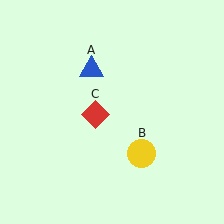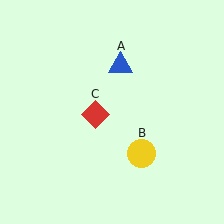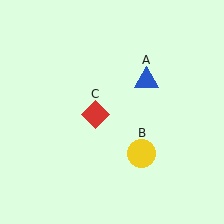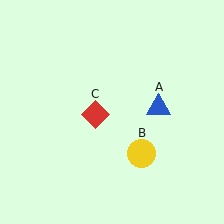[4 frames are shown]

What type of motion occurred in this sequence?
The blue triangle (object A) rotated clockwise around the center of the scene.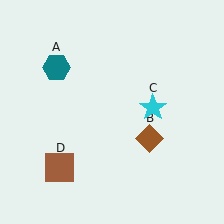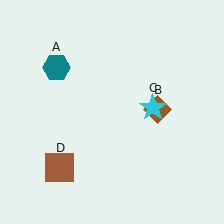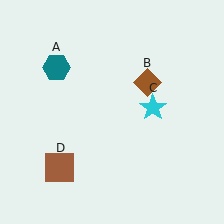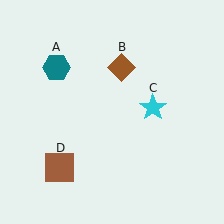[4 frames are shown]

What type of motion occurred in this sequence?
The brown diamond (object B) rotated counterclockwise around the center of the scene.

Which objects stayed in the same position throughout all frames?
Teal hexagon (object A) and cyan star (object C) and brown square (object D) remained stationary.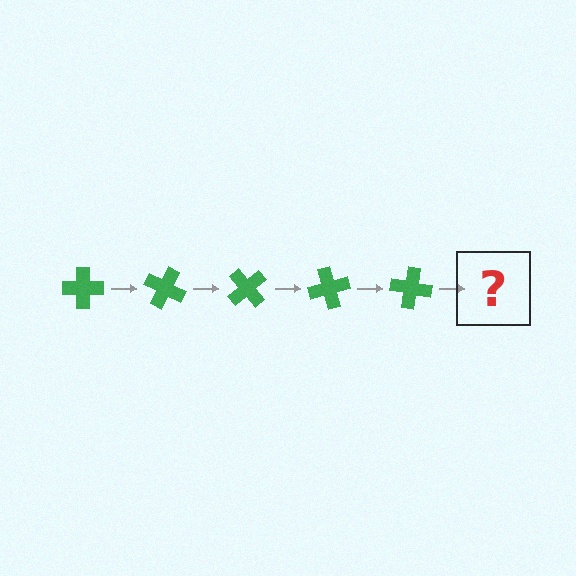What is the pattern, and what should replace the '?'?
The pattern is that the cross rotates 25 degrees each step. The '?' should be a green cross rotated 125 degrees.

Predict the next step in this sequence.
The next step is a green cross rotated 125 degrees.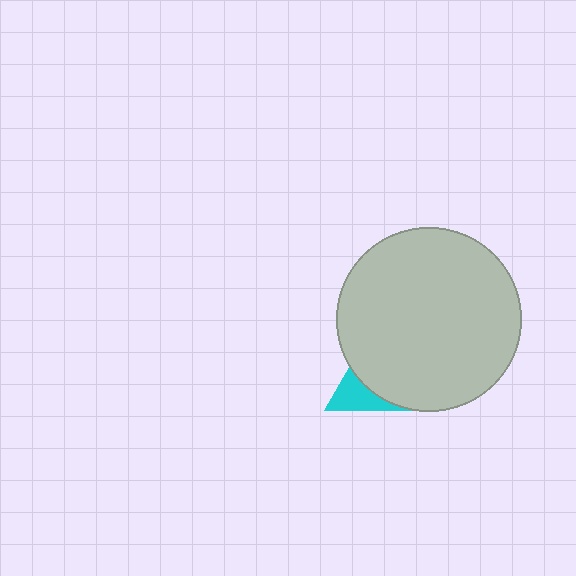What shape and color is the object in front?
The object in front is a light gray circle.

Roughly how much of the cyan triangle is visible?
A small part of it is visible (roughly 33%).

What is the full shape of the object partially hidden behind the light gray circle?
The partially hidden object is a cyan triangle.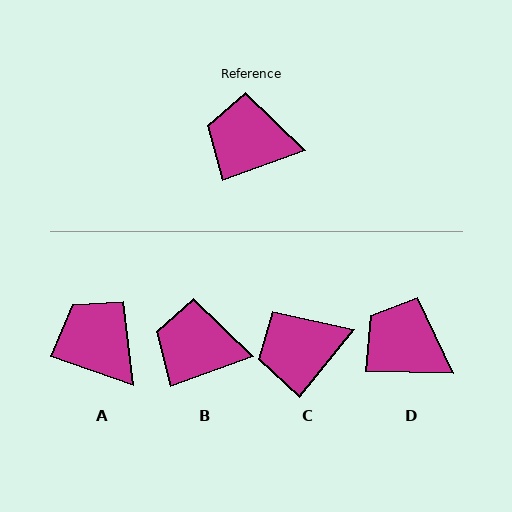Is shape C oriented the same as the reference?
No, it is off by about 32 degrees.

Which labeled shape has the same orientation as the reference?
B.